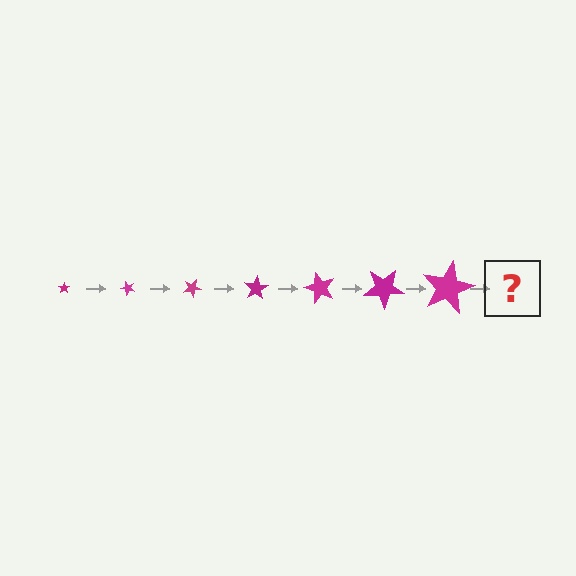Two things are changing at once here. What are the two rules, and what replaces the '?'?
The two rules are that the star grows larger each step and it rotates 50 degrees each step. The '?' should be a star, larger than the previous one and rotated 350 degrees from the start.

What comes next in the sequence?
The next element should be a star, larger than the previous one and rotated 350 degrees from the start.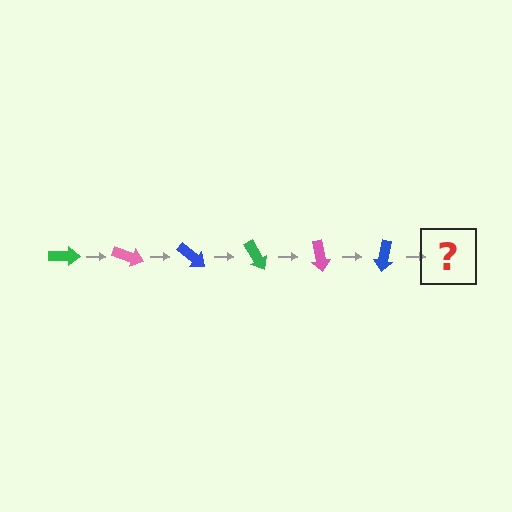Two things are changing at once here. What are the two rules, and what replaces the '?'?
The two rules are that it rotates 20 degrees each step and the color cycles through green, pink, and blue. The '?' should be a green arrow, rotated 120 degrees from the start.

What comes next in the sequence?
The next element should be a green arrow, rotated 120 degrees from the start.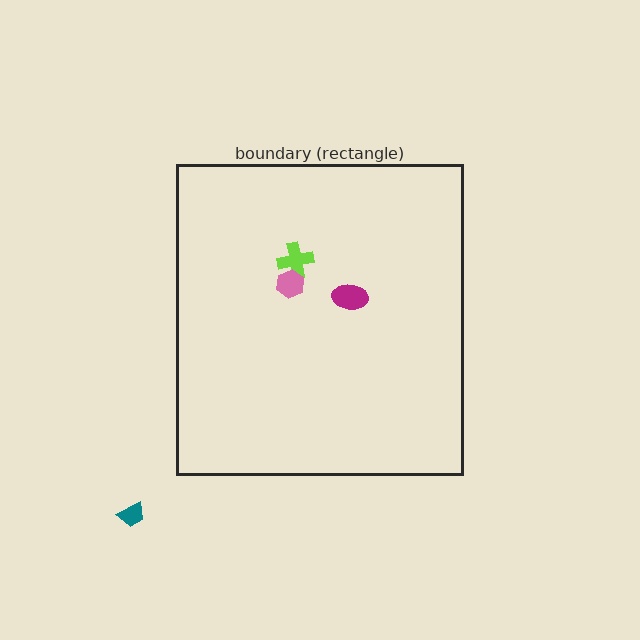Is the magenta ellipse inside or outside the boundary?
Inside.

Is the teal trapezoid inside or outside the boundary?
Outside.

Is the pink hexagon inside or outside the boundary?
Inside.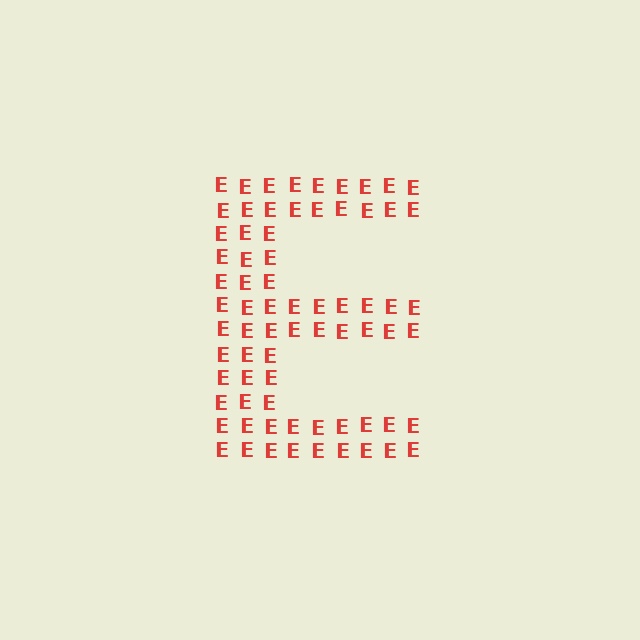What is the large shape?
The large shape is the letter E.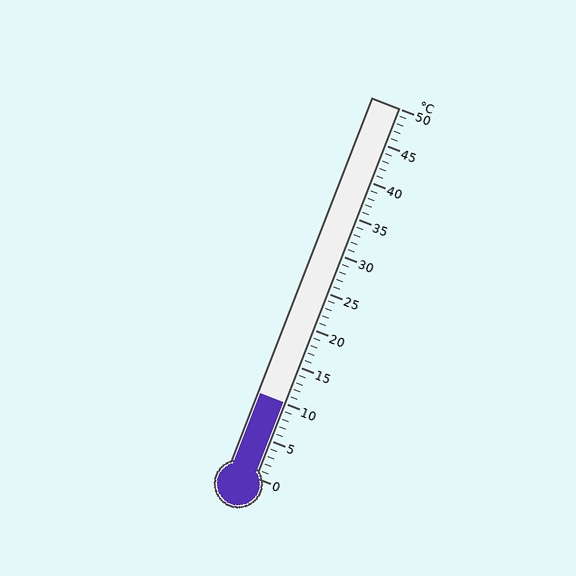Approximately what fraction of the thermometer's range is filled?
The thermometer is filled to approximately 20% of its range.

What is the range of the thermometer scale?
The thermometer scale ranges from 0°C to 50°C.